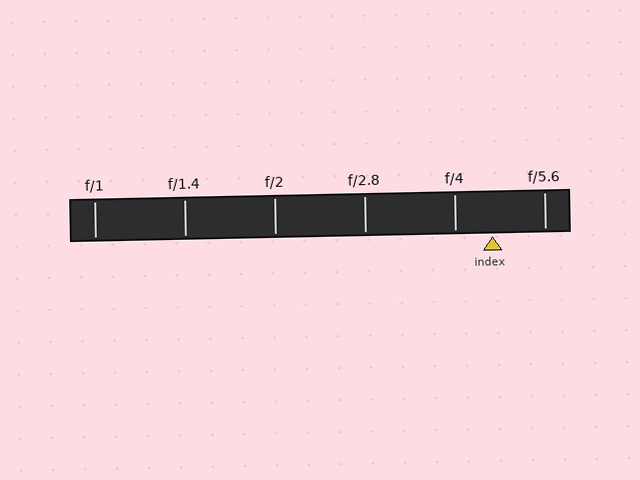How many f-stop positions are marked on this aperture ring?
There are 6 f-stop positions marked.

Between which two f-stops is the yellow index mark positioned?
The index mark is between f/4 and f/5.6.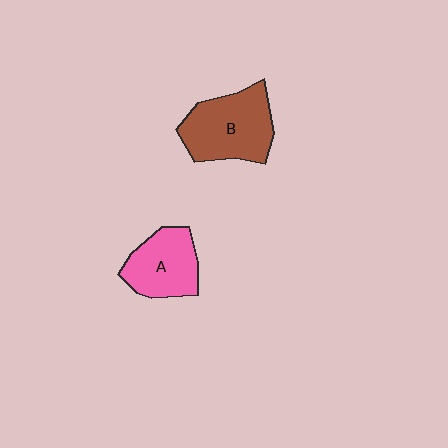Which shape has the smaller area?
Shape A (pink).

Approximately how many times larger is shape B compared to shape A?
Approximately 1.3 times.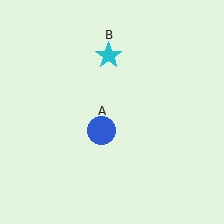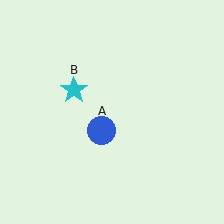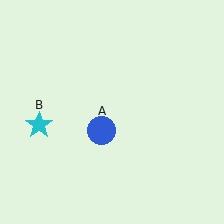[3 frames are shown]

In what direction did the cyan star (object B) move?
The cyan star (object B) moved down and to the left.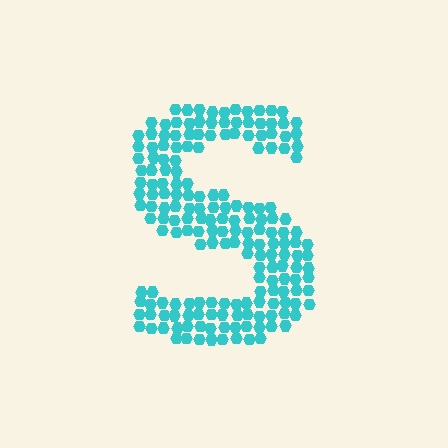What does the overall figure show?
The overall figure shows the letter S.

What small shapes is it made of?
It is made of small hexagons.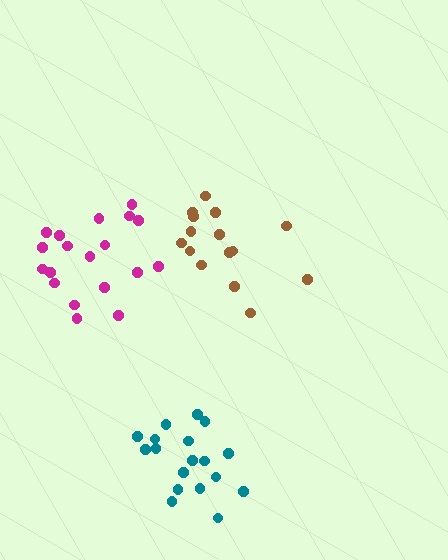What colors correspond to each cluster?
The clusters are colored: magenta, brown, teal.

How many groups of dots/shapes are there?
There are 3 groups.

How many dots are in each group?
Group 1: 19 dots, Group 2: 15 dots, Group 3: 18 dots (52 total).